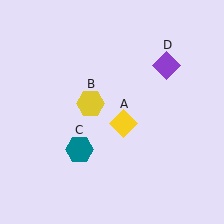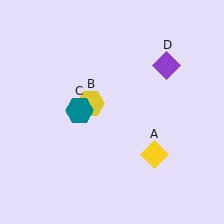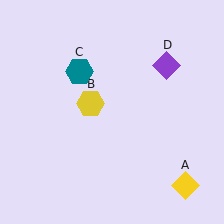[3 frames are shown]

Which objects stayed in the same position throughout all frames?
Yellow hexagon (object B) and purple diamond (object D) remained stationary.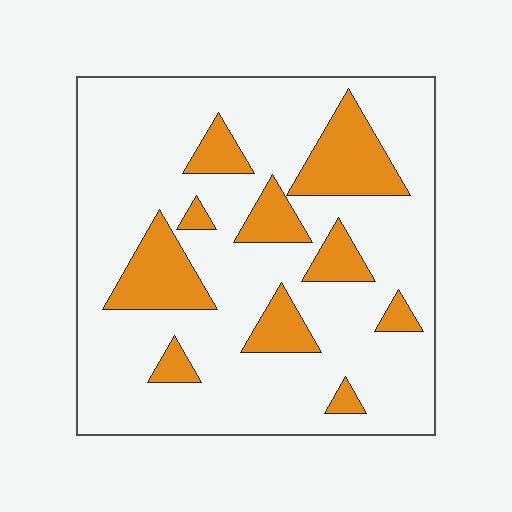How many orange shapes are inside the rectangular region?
10.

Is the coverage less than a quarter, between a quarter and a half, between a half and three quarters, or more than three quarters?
Less than a quarter.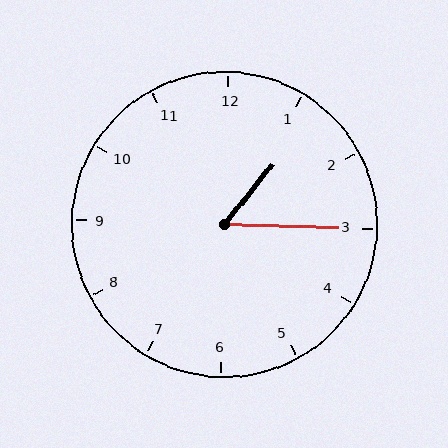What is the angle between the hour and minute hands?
Approximately 52 degrees.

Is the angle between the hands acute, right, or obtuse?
It is acute.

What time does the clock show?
1:15.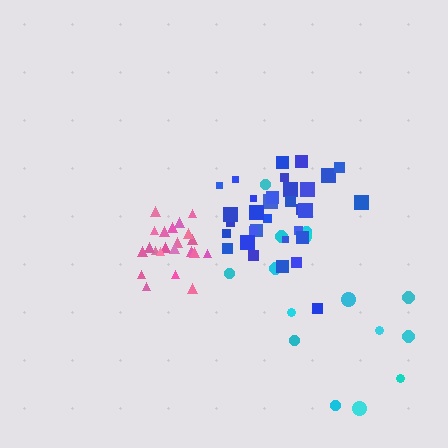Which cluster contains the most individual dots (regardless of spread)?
Blue (32).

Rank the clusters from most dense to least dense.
pink, blue, cyan.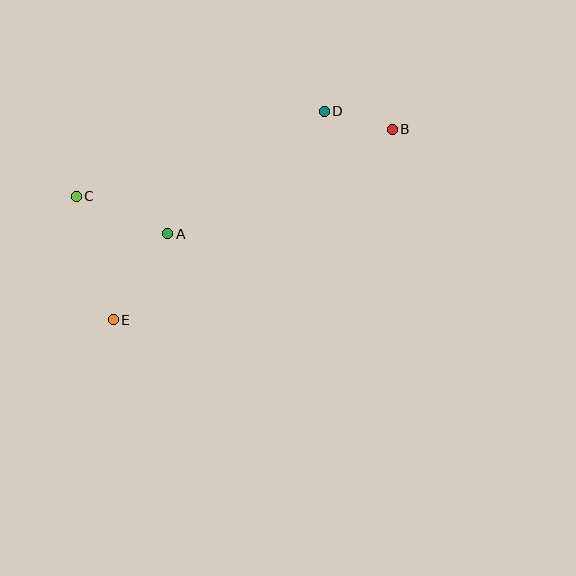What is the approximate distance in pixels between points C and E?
The distance between C and E is approximately 129 pixels.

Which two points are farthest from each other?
Points B and E are farthest from each other.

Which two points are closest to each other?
Points B and D are closest to each other.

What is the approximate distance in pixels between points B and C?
The distance between B and C is approximately 323 pixels.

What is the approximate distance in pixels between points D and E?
The distance between D and E is approximately 296 pixels.